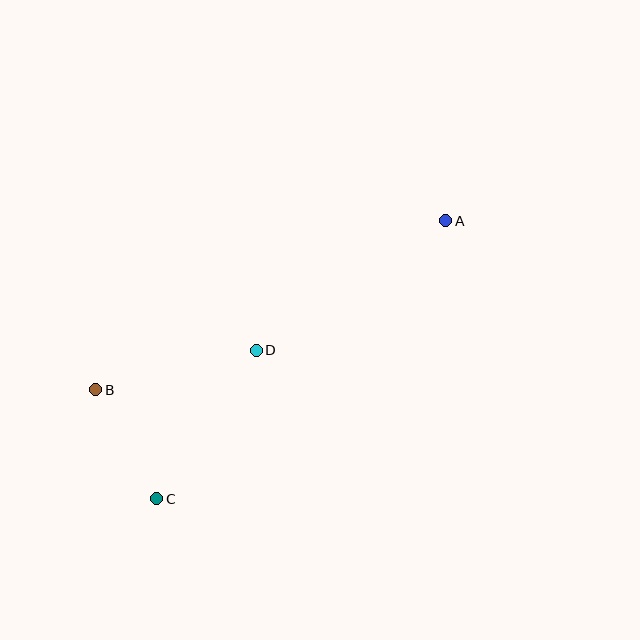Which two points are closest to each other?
Points B and C are closest to each other.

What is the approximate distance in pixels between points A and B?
The distance between A and B is approximately 388 pixels.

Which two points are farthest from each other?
Points A and C are farthest from each other.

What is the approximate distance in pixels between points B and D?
The distance between B and D is approximately 165 pixels.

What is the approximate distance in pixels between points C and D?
The distance between C and D is approximately 179 pixels.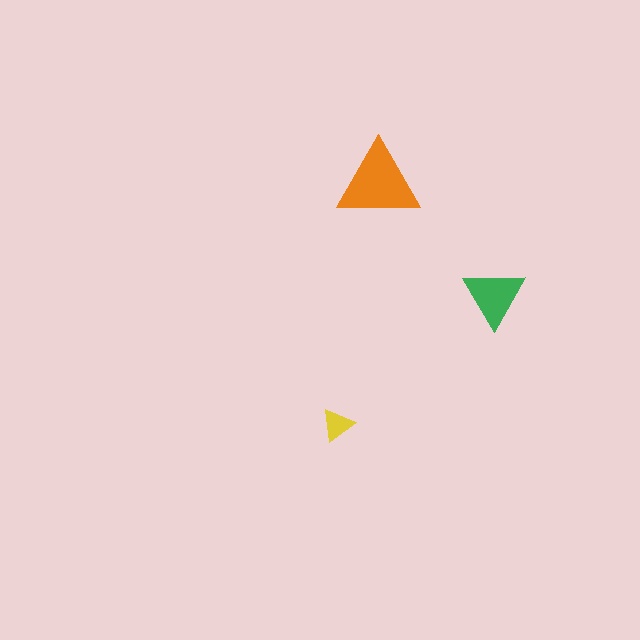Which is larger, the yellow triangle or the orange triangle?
The orange one.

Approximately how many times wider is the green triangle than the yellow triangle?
About 2 times wider.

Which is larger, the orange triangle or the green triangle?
The orange one.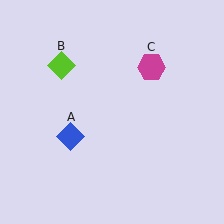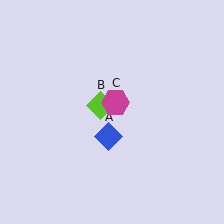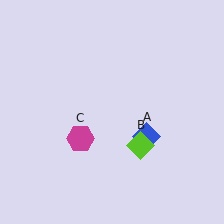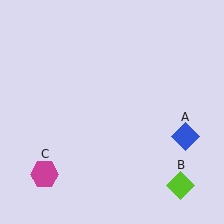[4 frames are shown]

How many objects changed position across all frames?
3 objects changed position: blue diamond (object A), lime diamond (object B), magenta hexagon (object C).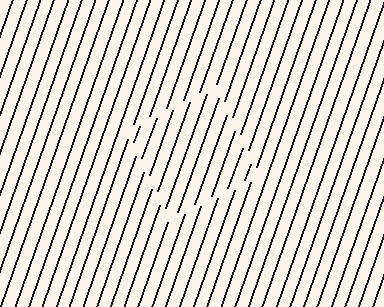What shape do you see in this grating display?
An illusory square. The interior of the shape contains the same grating, shifted by half a period — the contour is defined by the phase discontinuity where line-ends from the inner and outer gratings abut.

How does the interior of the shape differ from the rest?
The interior of the shape contains the same grating, shifted by half a period — the contour is defined by the phase discontinuity where line-ends from the inner and outer gratings abut.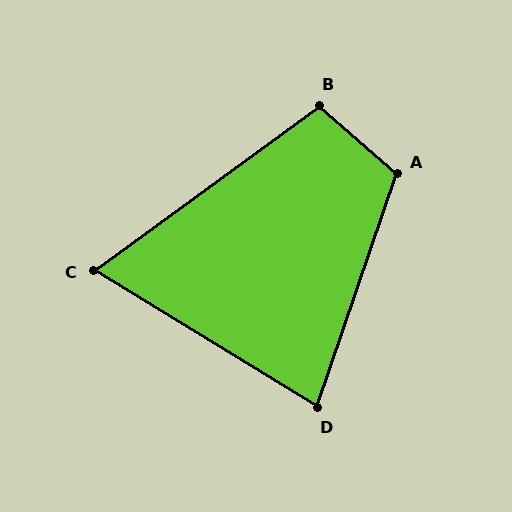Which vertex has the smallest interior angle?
C, at approximately 68 degrees.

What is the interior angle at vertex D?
Approximately 77 degrees (acute).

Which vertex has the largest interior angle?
A, at approximately 112 degrees.